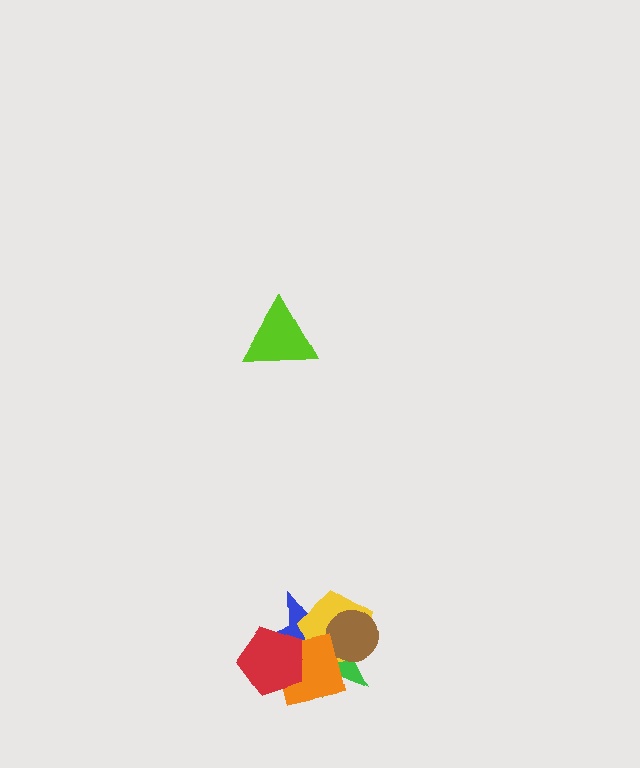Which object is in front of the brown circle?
The orange square is in front of the brown circle.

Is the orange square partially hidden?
Yes, it is partially covered by another shape.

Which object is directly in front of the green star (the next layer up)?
The blue star is directly in front of the green star.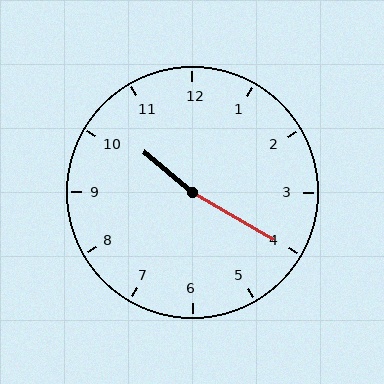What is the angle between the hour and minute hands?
Approximately 170 degrees.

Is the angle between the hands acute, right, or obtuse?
It is obtuse.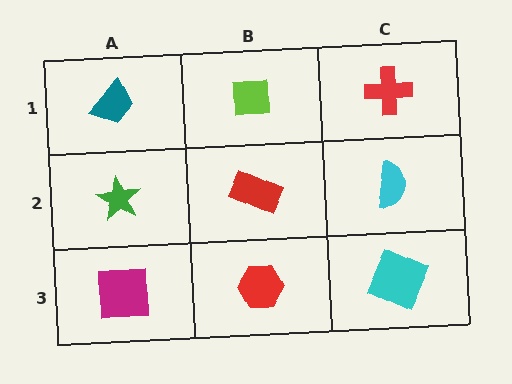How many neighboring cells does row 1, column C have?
2.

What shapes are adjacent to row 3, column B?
A red rectangle (row 2, column B), a magenta square (row 3, column A), a cyan square (row 3, column C).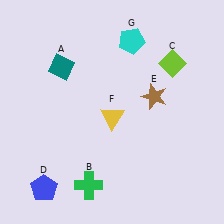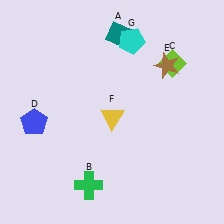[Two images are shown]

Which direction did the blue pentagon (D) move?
The blue pentagon (D) moved up.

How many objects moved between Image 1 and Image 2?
3 objects moved between the two images.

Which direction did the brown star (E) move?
The brown star (E) moved up.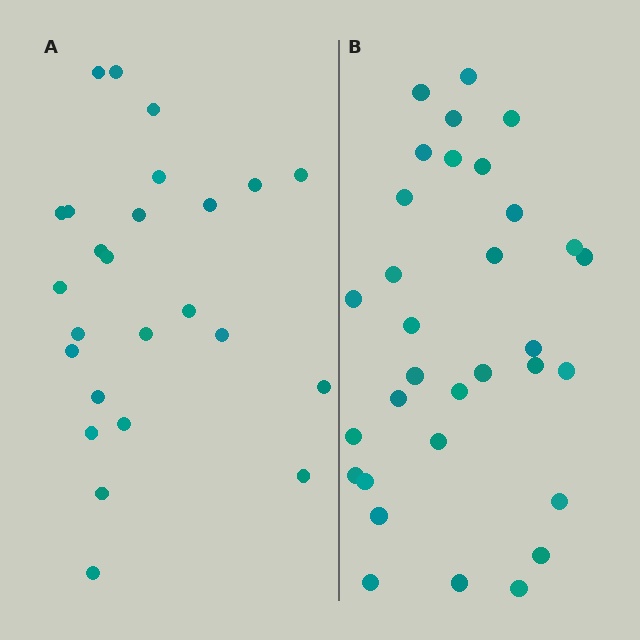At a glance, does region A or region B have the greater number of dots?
Region B (the right region) has more dots.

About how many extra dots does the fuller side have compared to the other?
Region B has roughly 8 or so more dots than region A.